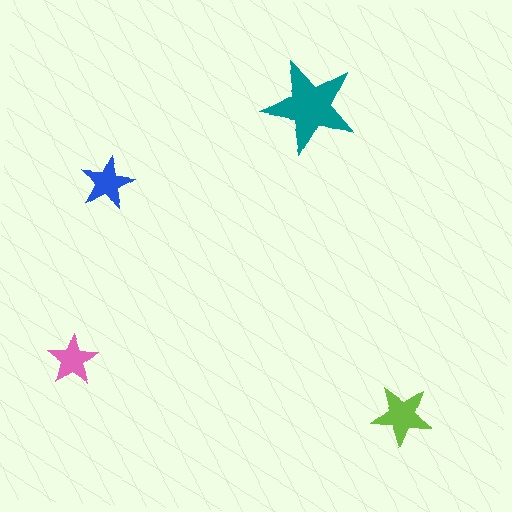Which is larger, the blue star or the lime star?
The lime one.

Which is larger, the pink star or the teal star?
The teal one.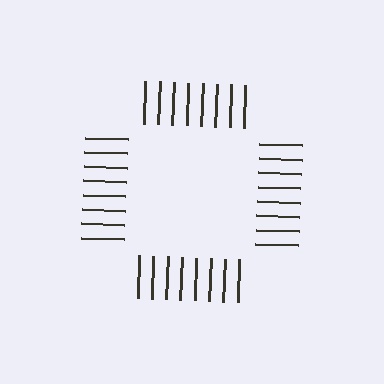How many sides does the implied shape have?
4 sides — the line-ends trace a square.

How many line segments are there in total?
32 — 8 along each of the 4 edges.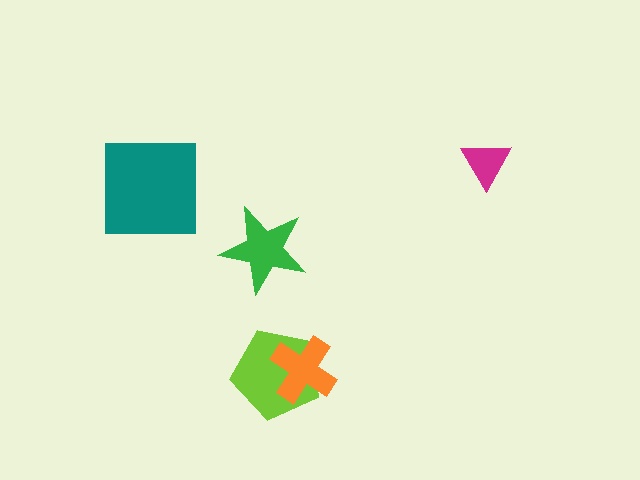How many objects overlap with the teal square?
0 objects overlap with the teal square.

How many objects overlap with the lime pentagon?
1 object overlaps with the lime pentagon.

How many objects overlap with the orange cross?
1 object overlaps with the orange cross.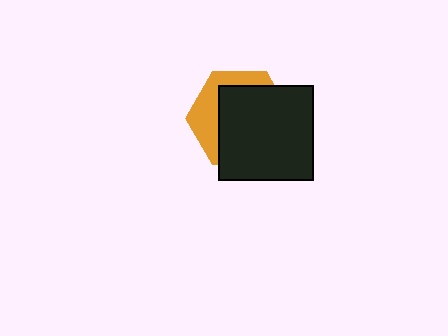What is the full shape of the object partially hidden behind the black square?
The partially hidden object is an orange hexagon.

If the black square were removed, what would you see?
You would see the complete orange hexagon.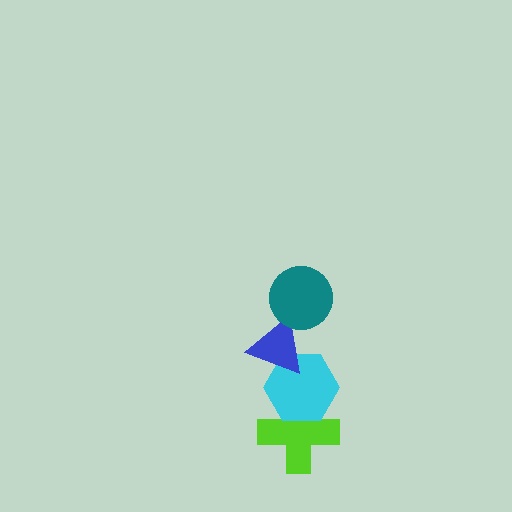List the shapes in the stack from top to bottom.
From top to bottom: the teal circle, the blue triangle, the cyan hexagon, the lime cross.